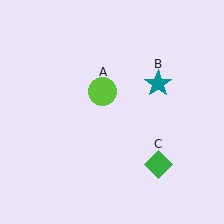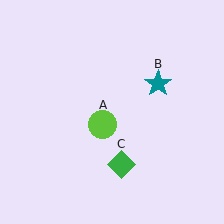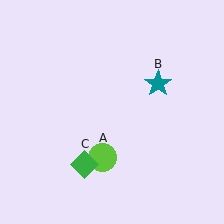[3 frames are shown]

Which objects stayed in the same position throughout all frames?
Teal star (object B) remained stationary.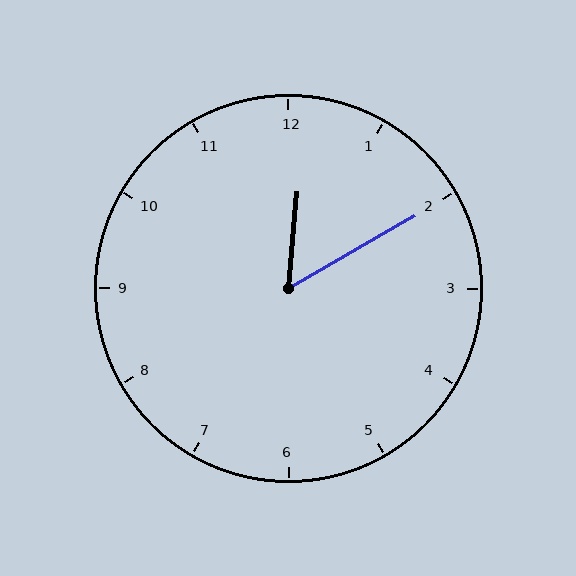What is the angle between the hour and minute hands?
Approximately 55 degrees.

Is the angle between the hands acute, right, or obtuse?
It is acute.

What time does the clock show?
12:10.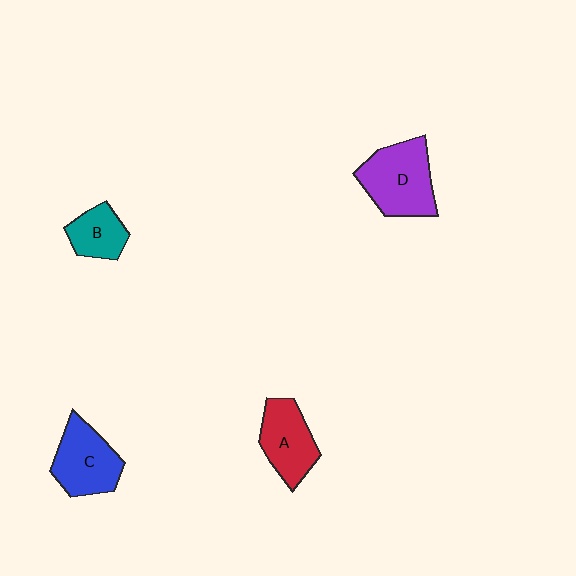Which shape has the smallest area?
Shape B (teal).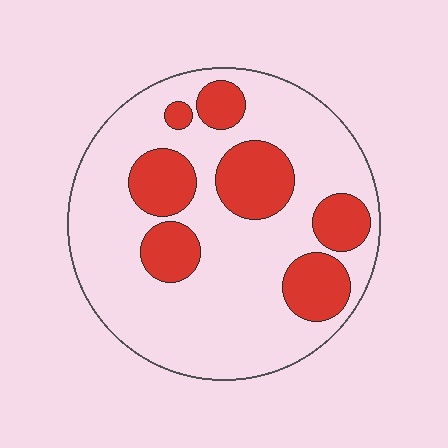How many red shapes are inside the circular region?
7.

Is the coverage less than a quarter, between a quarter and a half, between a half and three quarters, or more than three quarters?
Between a quarter and a half.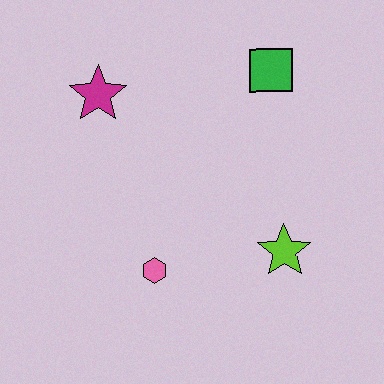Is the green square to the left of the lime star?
Yes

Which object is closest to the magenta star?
The green square is closest to the magenta star.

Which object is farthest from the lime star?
The magenta star is farthest from the lime star.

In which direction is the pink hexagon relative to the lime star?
The pink hexagon is to the left of the lime star.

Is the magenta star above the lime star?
Yes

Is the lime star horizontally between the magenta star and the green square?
No